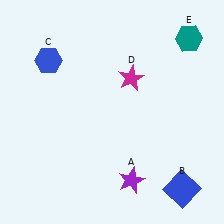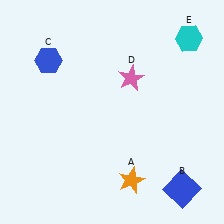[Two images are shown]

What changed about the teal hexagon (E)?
In Image 1, E is teal. In Image 2, it changed to cyan.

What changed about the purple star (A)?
In Image 1, A is purple. In Image 2, it changed to orange.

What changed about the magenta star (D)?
In Image 1, D is magenta. In Image 2, it changed to pink.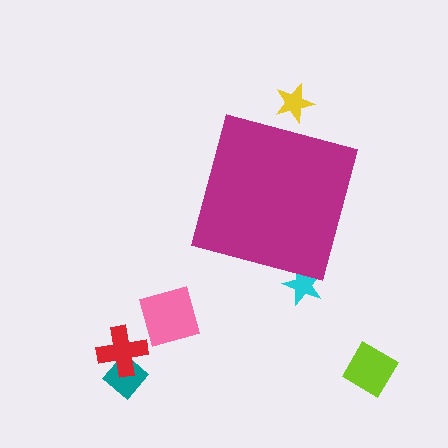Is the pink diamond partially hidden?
No, the pink diamond is fully visible.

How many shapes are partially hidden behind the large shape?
2 shapes are partially hidden.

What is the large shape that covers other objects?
A magenta diamond.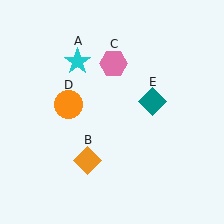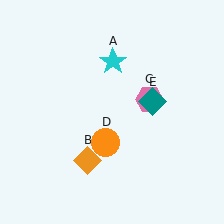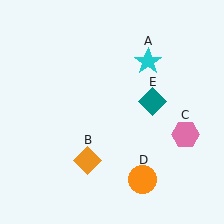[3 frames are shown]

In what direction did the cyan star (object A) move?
The cyan star (object A) moved right.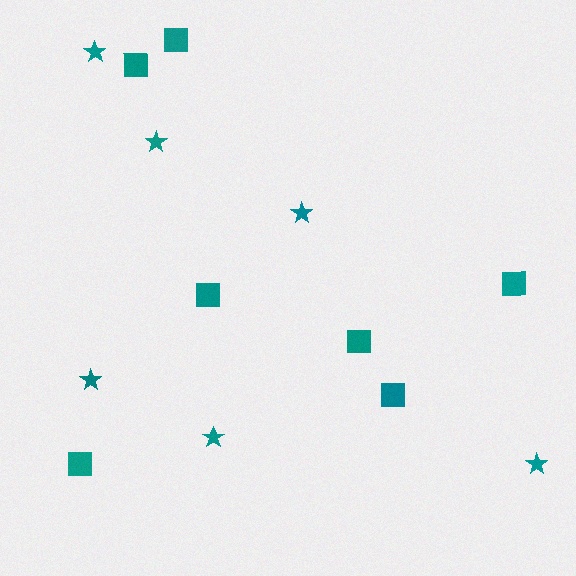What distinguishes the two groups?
There are 2 groups: one group of stars (6) and one group of squares (7).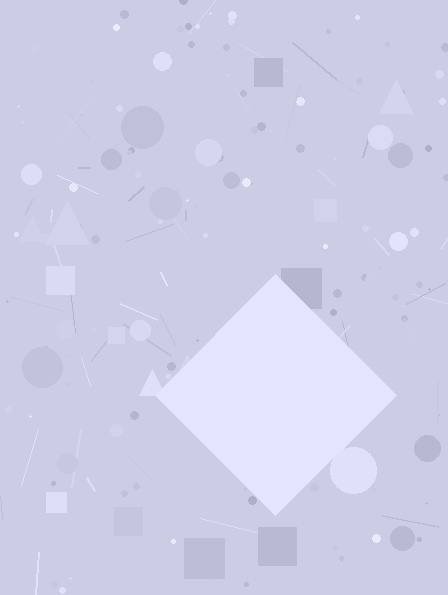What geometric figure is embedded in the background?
A diamond is embedded in the background.